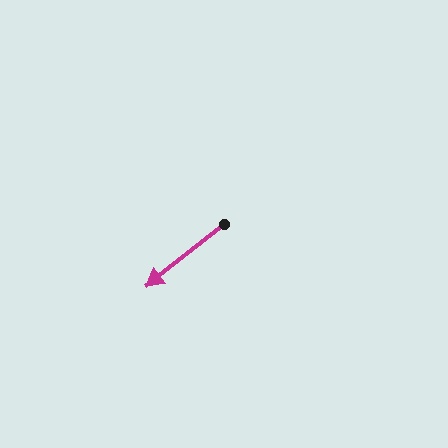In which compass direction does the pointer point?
Southwest.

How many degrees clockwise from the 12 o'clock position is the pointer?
Approximately 232 degrees.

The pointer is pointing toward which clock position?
Roughly 8 o'clock.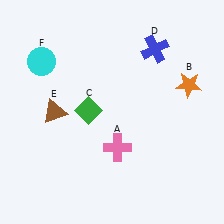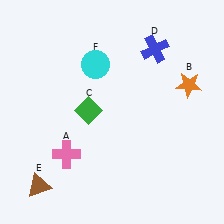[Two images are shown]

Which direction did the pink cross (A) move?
The pink cross (A) moved left.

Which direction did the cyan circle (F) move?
The cyan circle (F) moved right.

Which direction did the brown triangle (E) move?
The brown triangle (E) moved down.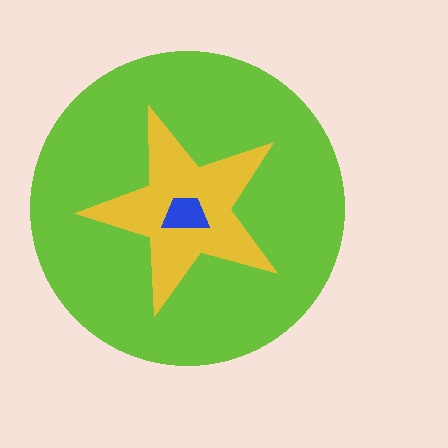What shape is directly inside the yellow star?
The blue trapezoid.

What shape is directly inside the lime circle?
The yellow star.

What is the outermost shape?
The lime circle.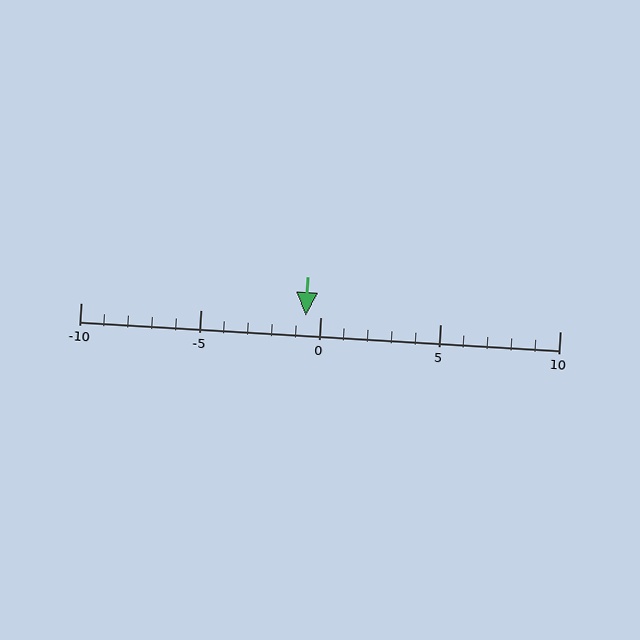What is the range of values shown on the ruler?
The ruler shows values from -10 to 10.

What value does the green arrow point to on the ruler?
The green arrow points to approximately -1.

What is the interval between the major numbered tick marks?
The major tick marks are spaced 5 units apart.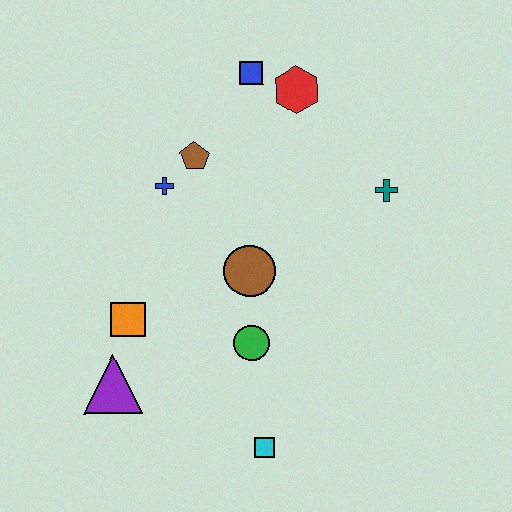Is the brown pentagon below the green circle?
No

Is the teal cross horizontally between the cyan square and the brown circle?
No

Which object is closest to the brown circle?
The green circle is closest to the brown circle.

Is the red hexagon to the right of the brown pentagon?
Yes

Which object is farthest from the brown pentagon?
The cyan square is farthest from the brown pentagon.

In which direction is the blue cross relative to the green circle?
The blue cross is above the green circle.